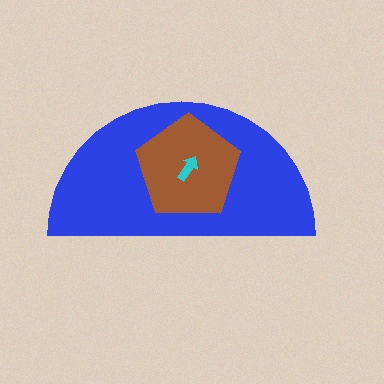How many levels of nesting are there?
3.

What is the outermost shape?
The blue semicircle.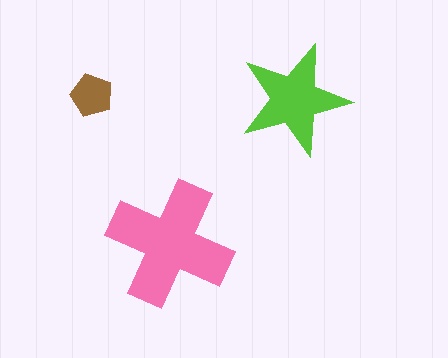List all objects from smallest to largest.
The brown pentagon, the lime star, the pink cross.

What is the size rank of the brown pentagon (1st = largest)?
3rd.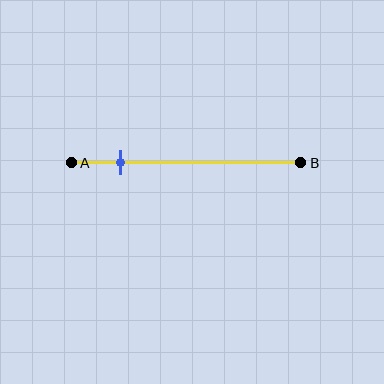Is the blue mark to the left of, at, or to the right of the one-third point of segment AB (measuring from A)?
The blue mark is to the left of the one-third point of segment AB.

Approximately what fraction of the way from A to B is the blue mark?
The blue mark is approximately 20% of the way from A to B.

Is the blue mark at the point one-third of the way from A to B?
No, the mark is at about 20% from A, not at the 33% one-third point.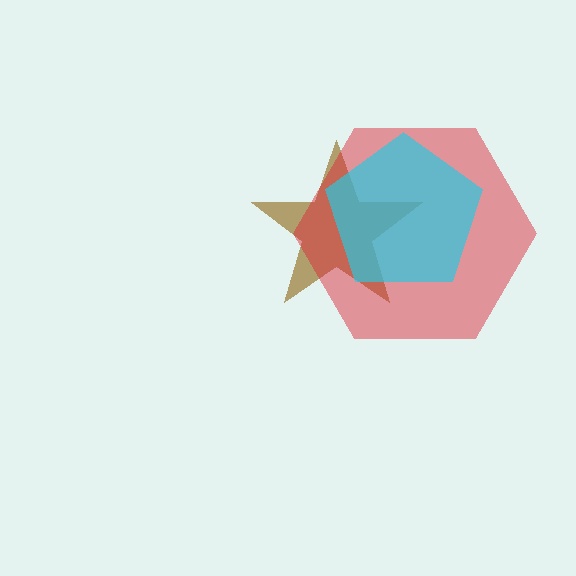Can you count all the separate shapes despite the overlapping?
Yes, there are 3 separate shapes.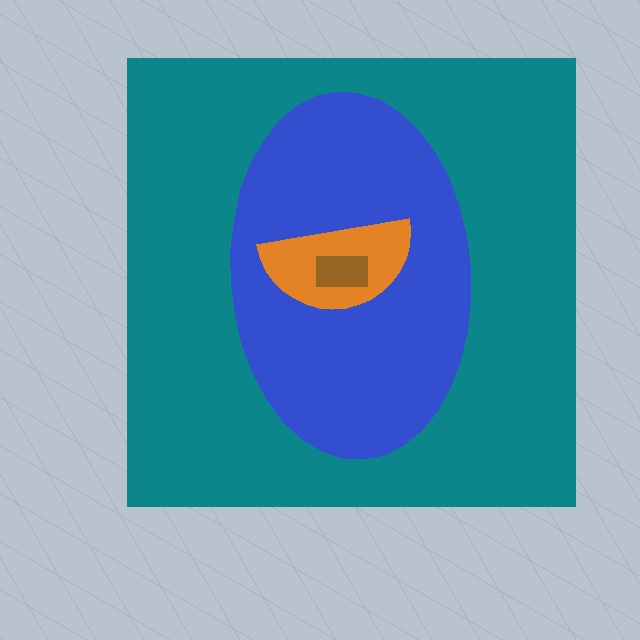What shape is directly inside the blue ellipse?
The orange semicircle.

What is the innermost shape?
The brown rectangle.